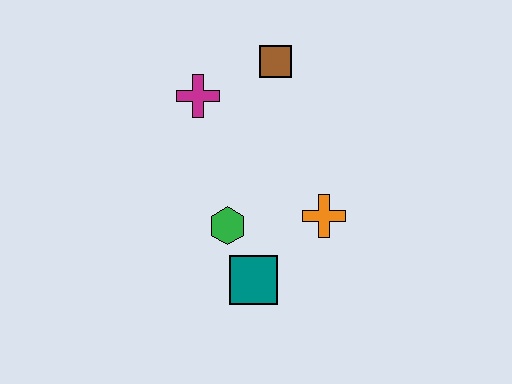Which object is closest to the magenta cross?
The brown square is closest to the magenta cross.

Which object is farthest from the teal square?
The brown square is farthest from the teal square.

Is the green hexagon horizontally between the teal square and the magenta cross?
Yes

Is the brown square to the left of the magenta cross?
No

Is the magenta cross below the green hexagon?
No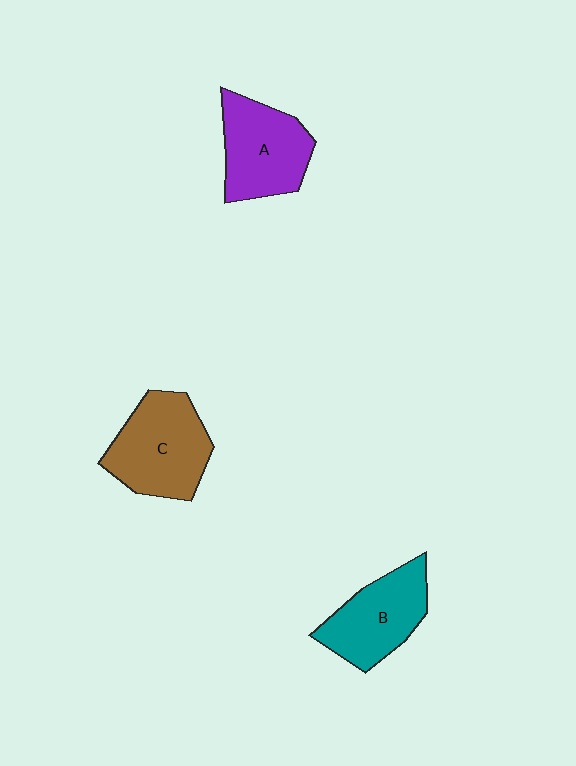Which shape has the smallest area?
Shape B (teal).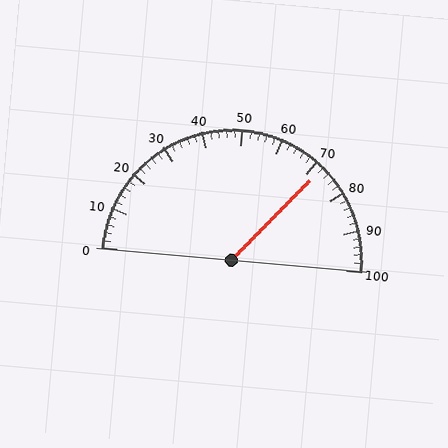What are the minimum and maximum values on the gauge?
The gauge ranges from 0 to 100.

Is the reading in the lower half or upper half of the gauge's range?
The reading is in the upper half of the range (0 to 100).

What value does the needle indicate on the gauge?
The needle indicates approximately 72.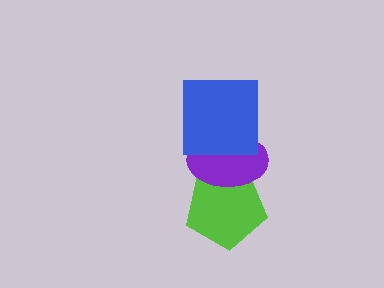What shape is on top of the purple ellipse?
The blue square is on top of the purple ellipse.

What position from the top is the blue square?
The blue square is 1st from the top.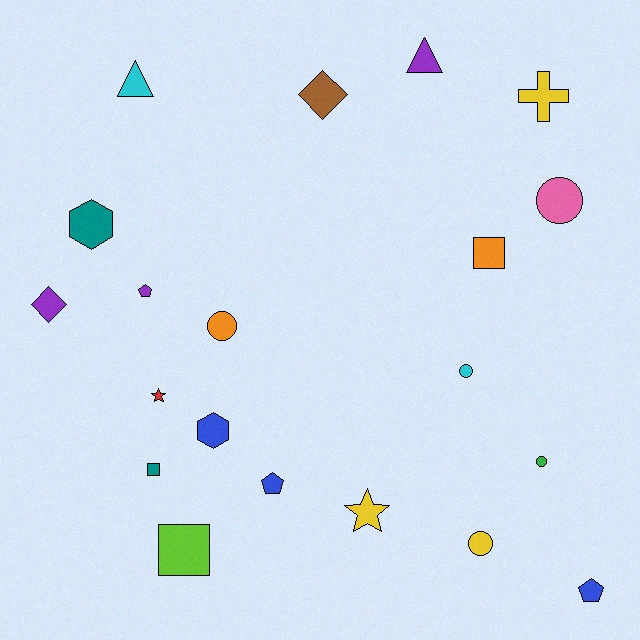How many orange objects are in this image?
There are 2 orange objects.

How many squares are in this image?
There are 3 squares.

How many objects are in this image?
There are 20 objects.